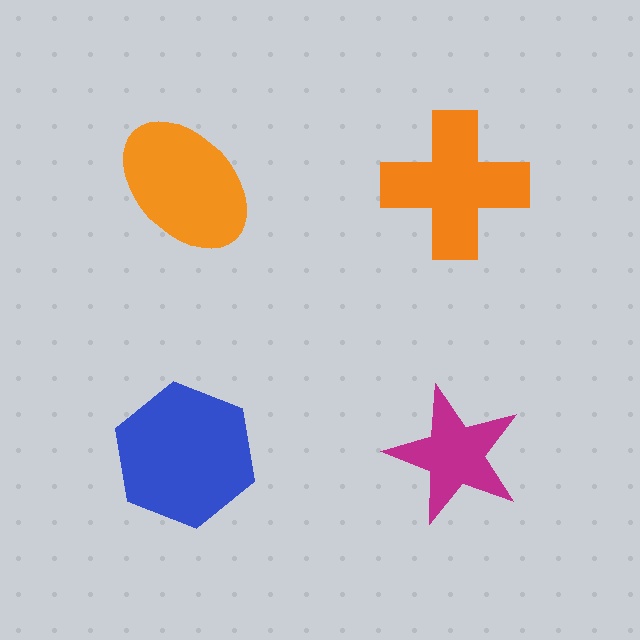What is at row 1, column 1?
An orange ellipse.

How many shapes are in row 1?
2 shapes.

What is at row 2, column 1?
A blue hexagon.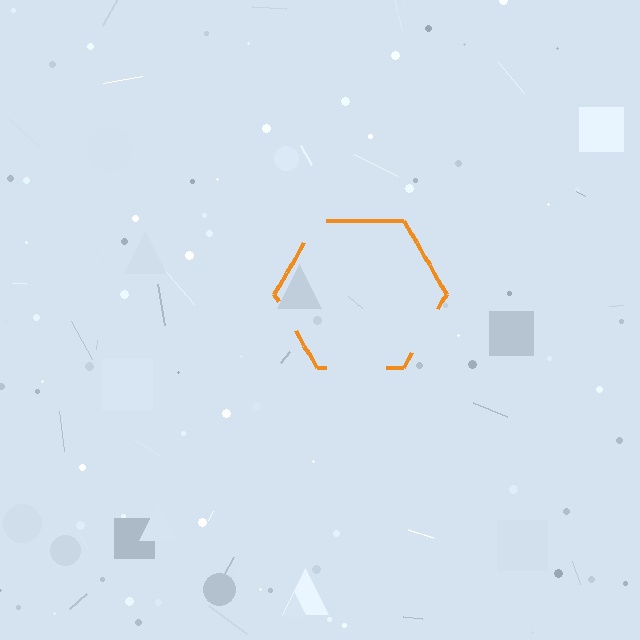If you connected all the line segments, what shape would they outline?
They would outline a hexagon.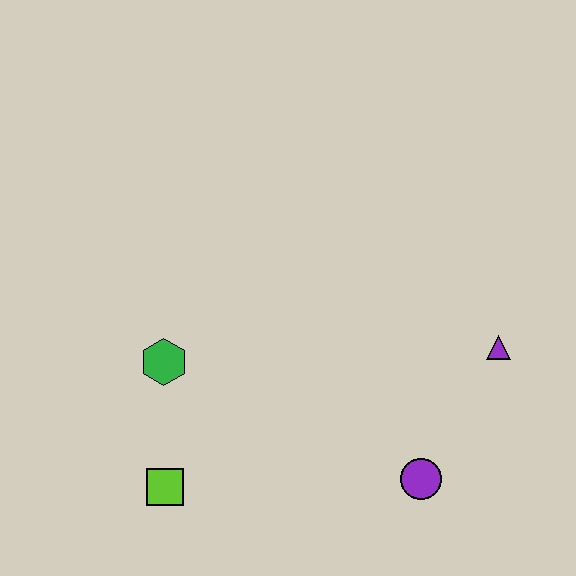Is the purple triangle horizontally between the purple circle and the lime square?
No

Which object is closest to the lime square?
The green hexagon is closest to the lime square.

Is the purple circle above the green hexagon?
No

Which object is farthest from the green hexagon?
The purple triangle is farthest from the green hexagon.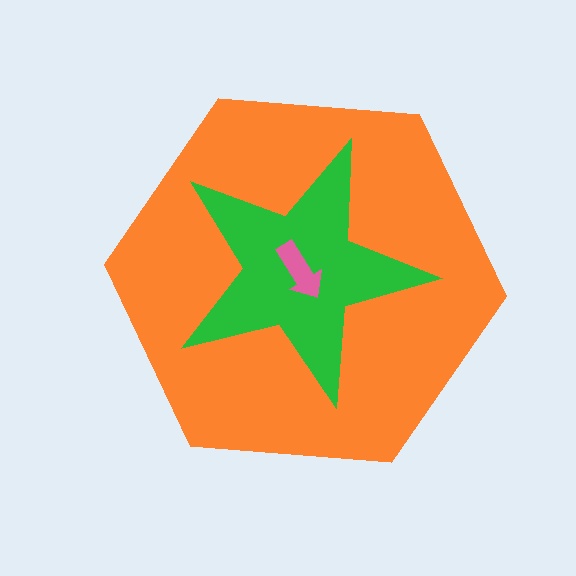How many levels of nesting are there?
3.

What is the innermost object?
The pink arrow.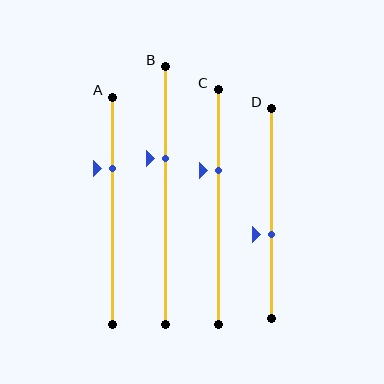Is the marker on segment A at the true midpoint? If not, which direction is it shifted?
No, the marker on segment A is shifted upward by about 19% of the segment length.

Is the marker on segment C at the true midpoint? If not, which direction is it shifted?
No, the marker on segment C is shifted upward by about 15% of the segment length.